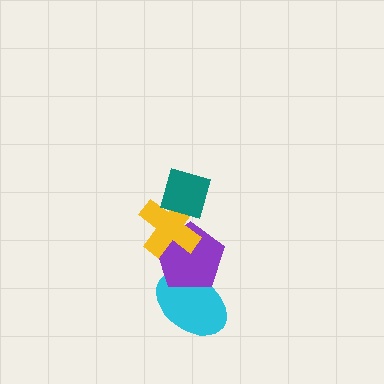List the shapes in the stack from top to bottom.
From top to bottom: the teal diamond, the yellow cross, the purple pentagon, the cyan ellipse.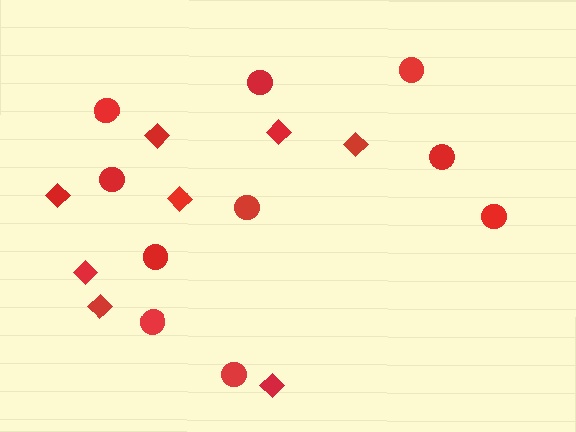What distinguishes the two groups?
There are 2 groups: one group of diamonds (8) and one group of circles (10).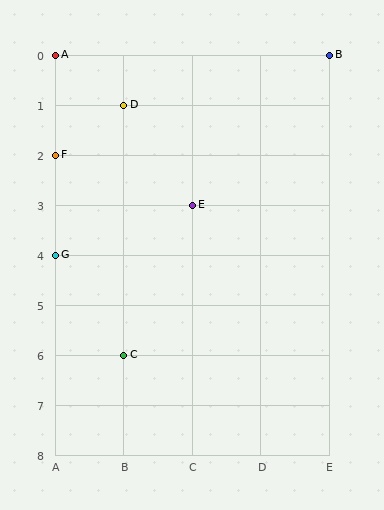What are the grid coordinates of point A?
Point A is at grid coordinates (A, 0).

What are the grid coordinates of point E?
Point E is at grid coordinates (C, 3).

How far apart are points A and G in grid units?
Points A and G are 4 rows apart.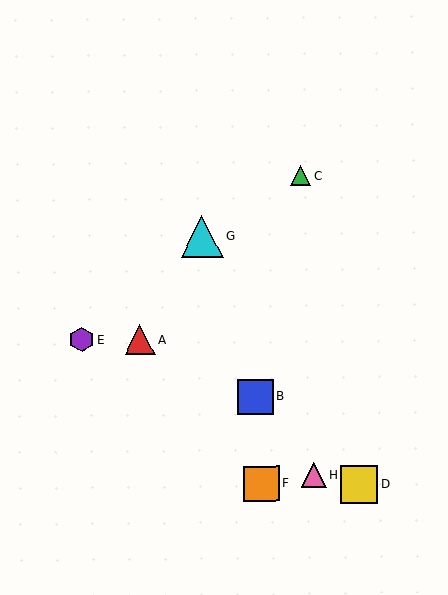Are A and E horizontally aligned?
Yes, both are at y≈339.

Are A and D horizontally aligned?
No, A is at y≈339 and D is at y≈484.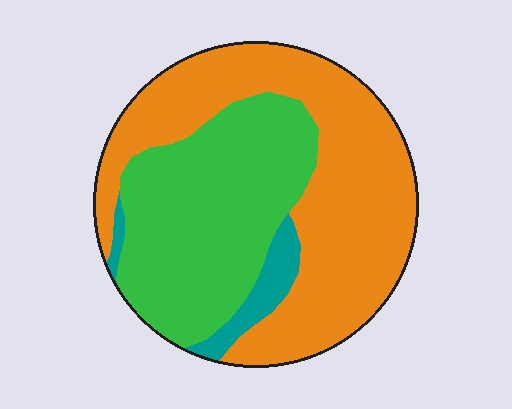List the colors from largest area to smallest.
From largest to smallest: orange, green, teal.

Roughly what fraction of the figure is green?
Green covers 40% of the figure.